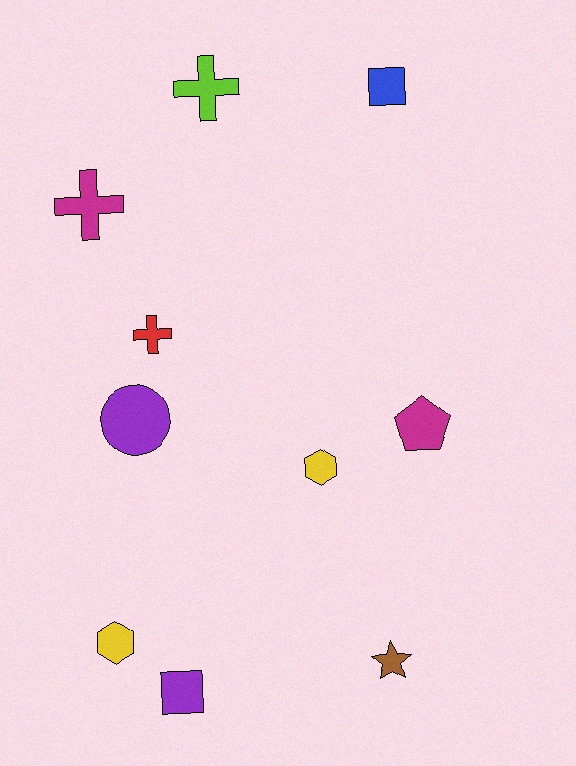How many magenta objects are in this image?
There are 2 magenta objects.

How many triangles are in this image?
There are no triangles.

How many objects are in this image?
There are 10 objects.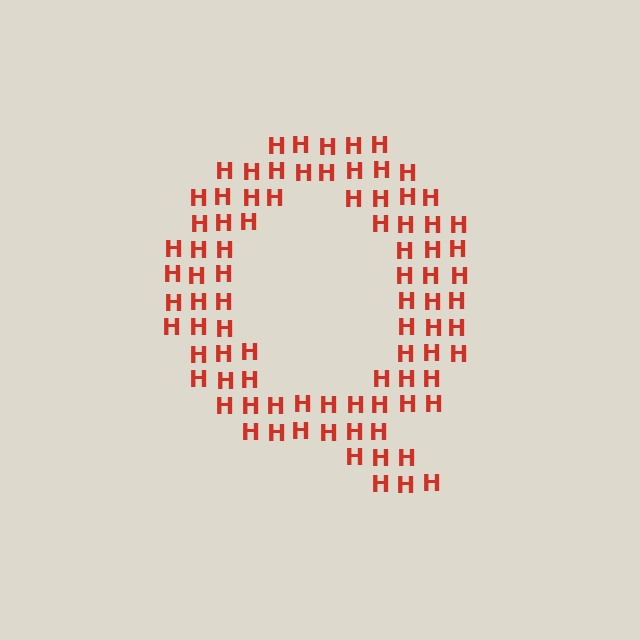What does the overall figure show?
The overall figure shows the letter Q.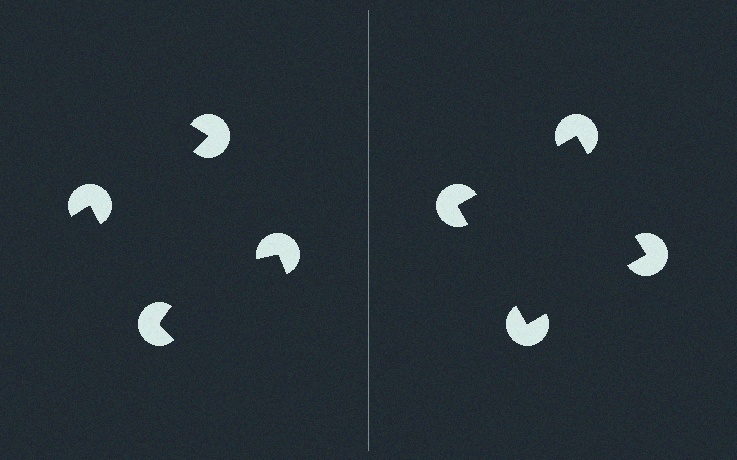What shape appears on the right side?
An illusory square.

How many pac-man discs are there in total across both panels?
8 — 4 on each side.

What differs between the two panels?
The pac-man discs are positioned identically on both sides; only the wedge orientations differ. On the right they align to a square; on the left they are misaligned.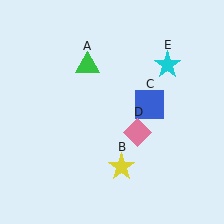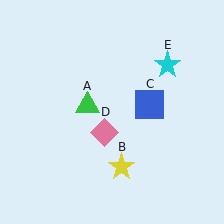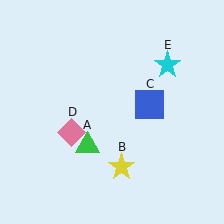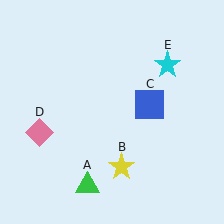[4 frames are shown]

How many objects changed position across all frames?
2 objects changed position: green triangle (object A), pink diamond (object D).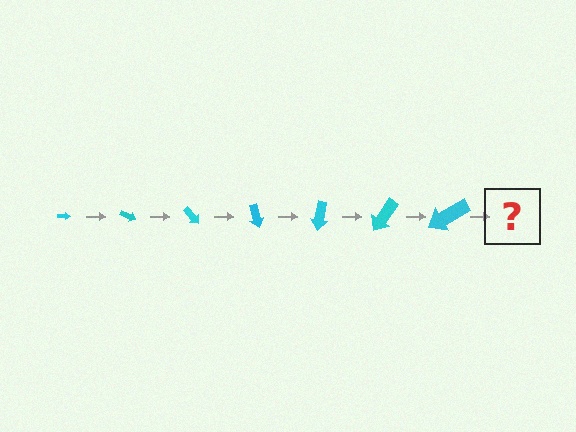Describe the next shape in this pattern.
It should be an arrow, larger than the previous one and rotated 175 degrees from the start.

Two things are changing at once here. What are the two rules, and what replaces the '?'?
The two rules are that the arrow grows larger each step and it rotates 25 degrees each step. The '?' should be an arrow, larger than the previous one and rotated 175 degrees from the start.